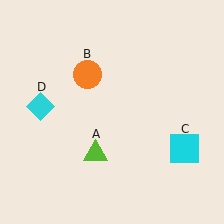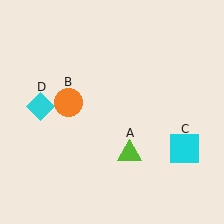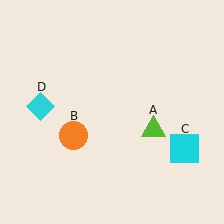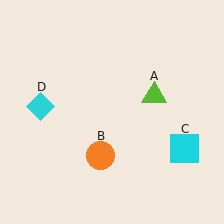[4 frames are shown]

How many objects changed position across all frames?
2 objects changed position: lime triangle (object A), orange circle (object B).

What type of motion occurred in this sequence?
The lime triangle (object A), orange circle (object B) rotated counterclockwise around the center of the scene.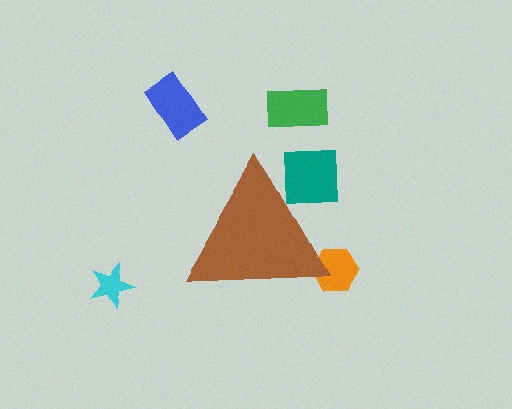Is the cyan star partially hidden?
No, the cyan star is fully visible.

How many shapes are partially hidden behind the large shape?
2 shapes are partially hidden.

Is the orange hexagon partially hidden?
Yes, the orange hexagon is partially hidden behind the brown triangle.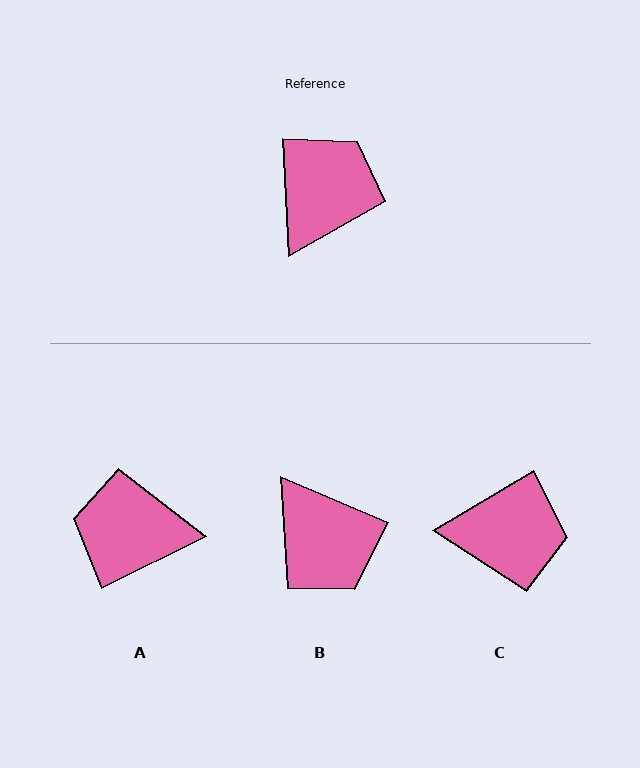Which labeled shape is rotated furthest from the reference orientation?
B, about 116 degrees away.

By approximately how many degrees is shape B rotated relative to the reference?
Approximately 116 degrees clockwise.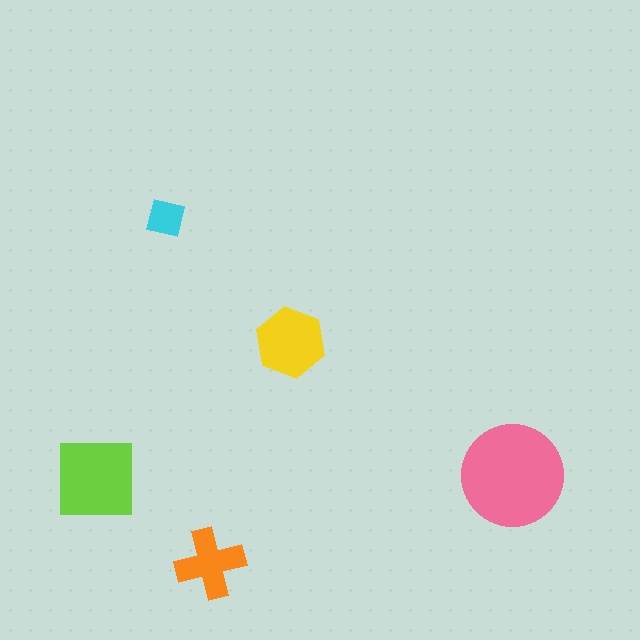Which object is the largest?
The pink circle.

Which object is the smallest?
The cyan square.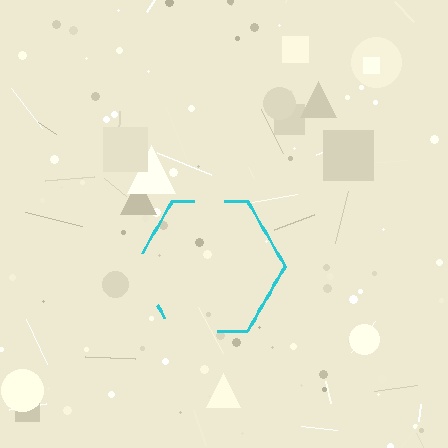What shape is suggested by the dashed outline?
The dashed outline suggests a hexagon.